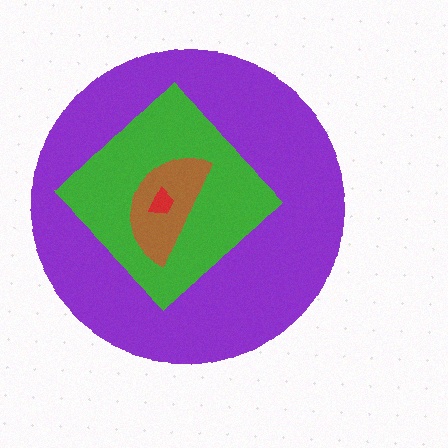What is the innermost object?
The red trapezoid.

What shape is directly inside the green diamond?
The brown semicircle.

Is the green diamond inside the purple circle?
Yes.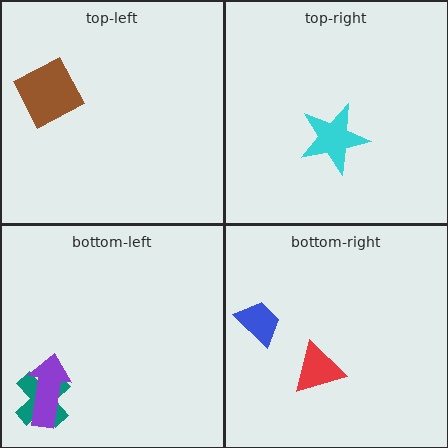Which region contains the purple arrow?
The bottom-left region.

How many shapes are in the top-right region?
1.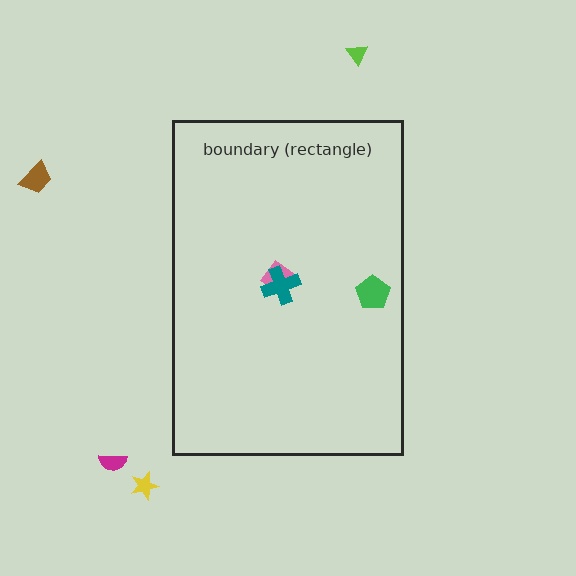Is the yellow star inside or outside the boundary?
Outside.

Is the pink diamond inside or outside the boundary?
Inside.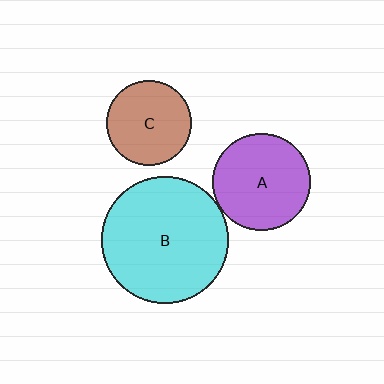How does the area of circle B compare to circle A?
Approximately 1.7 times.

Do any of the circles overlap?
No, none of the circles overlap.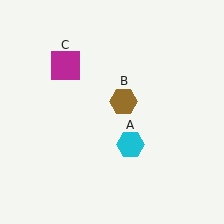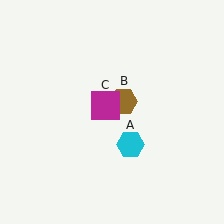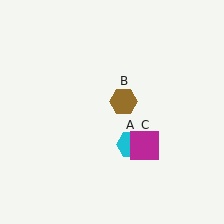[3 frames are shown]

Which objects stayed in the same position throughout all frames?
Cyan hexagon (object A) and brown hexagon (object B) remained stationary.